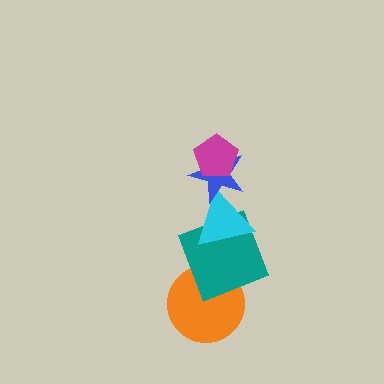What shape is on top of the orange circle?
The teal square is on top of the orange circle.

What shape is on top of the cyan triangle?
The blue star is on top of the cyan triangle.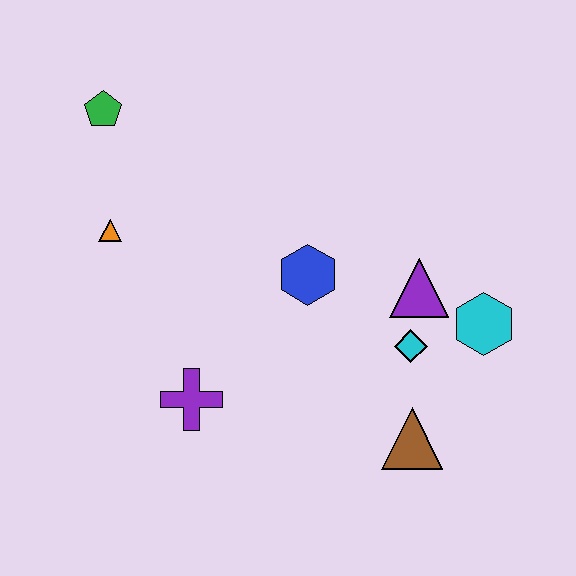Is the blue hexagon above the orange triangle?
No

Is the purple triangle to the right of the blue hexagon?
Yes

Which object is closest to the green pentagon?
The orange triangle is closest to the green pentagon.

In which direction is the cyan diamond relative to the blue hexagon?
The cyan diamond is to the right of the blue hexagon.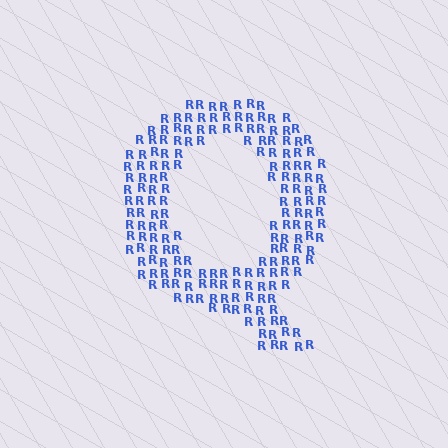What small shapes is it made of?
It is made of small letter R's.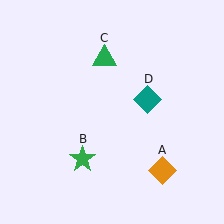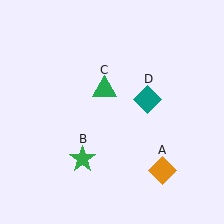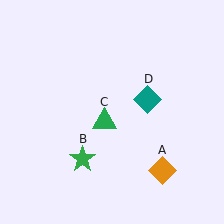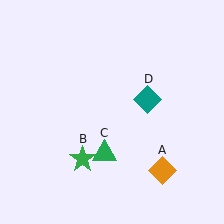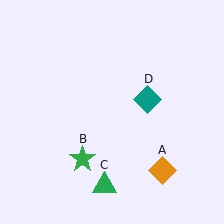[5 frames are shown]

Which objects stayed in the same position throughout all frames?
Orange diamond (object A) and green star (object B) and teal diamond (object D) remained stationary.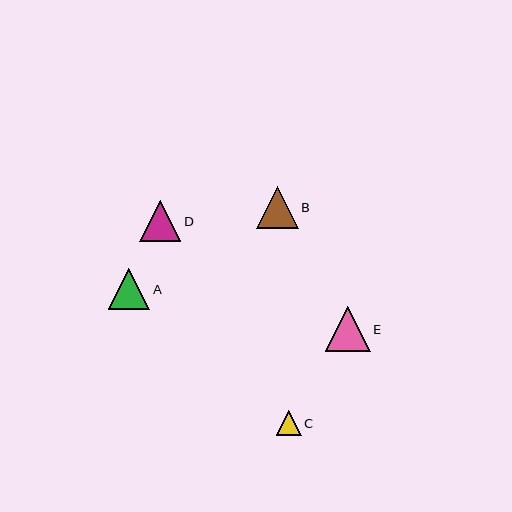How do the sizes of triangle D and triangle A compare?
Triangle D and triangle A are approximately the same size.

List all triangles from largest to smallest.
From largest to smallest: E, B, D, A, C.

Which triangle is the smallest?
Triangle C is the smallest with a size of approximately 25 pixels.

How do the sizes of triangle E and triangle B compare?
Triangle E and triangle B are approximately the same size.